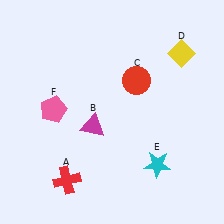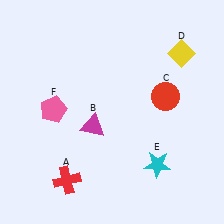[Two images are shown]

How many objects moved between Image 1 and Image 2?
1 object moved between the two images.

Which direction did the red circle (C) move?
The red circle (C) moved right.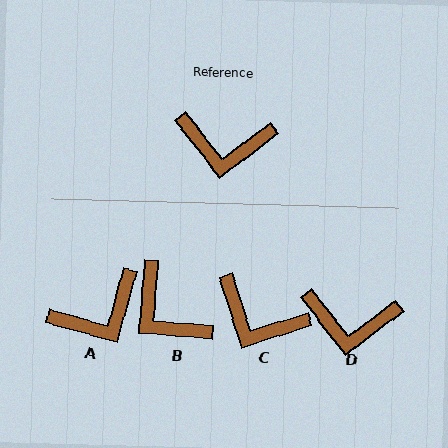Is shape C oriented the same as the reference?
No, it is off by about 20 degrees.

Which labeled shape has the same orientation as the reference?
D.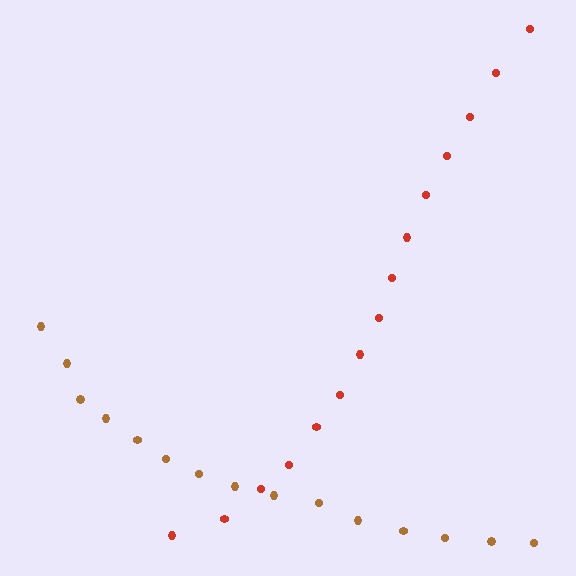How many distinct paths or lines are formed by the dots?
There are 2 distinct paths.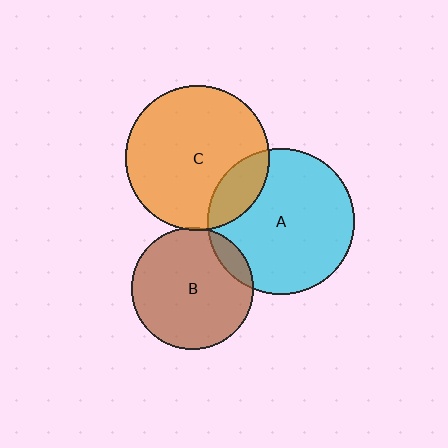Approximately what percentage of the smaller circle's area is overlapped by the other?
Approximately 10%.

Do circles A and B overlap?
Yes.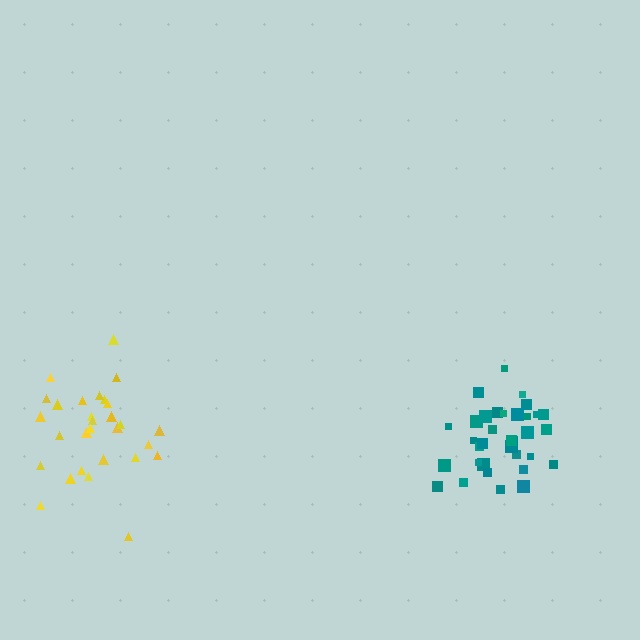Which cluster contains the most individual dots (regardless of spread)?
Teal (34).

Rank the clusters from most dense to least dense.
teal, yellow.